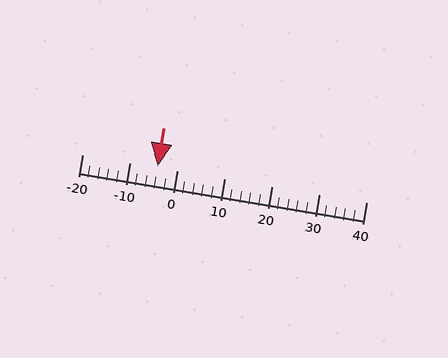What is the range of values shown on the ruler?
The ruler shows values from -20 to 40.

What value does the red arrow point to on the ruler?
The red arrow points to approximately -4.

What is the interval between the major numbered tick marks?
The major tick marks are spaced 10 units apart.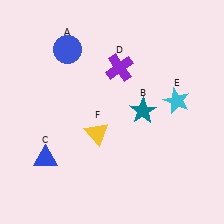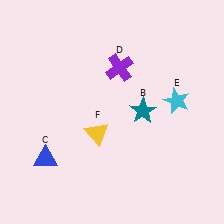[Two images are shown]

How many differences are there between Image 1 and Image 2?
There is 1 difference between the two images.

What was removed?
The blue circle (A) was removed in Image 2.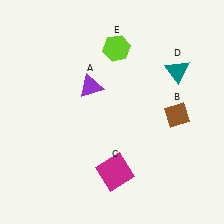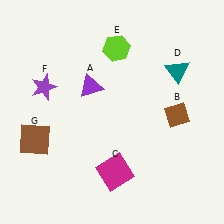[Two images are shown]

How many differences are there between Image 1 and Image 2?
There are 2 differences between the two images.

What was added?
A purple star (F), a brown square (G) were added in Image 2.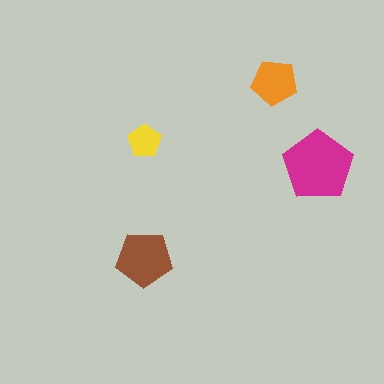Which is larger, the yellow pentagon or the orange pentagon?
The orange one.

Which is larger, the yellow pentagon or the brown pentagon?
The brown one.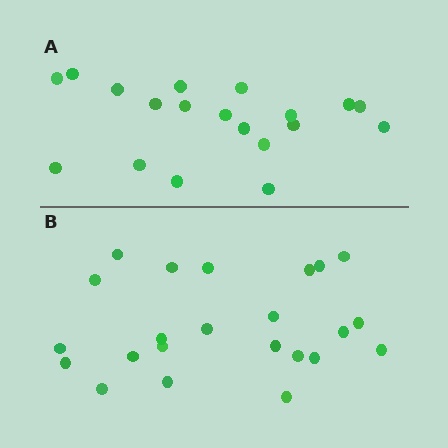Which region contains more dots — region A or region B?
Region B (the bottom region) has more dots.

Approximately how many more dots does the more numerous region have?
Region B has about 4 more dots than region A.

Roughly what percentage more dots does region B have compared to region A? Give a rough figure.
About 20% more.